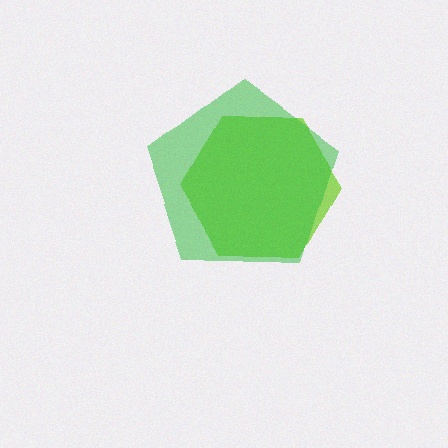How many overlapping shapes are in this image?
There are 2 overlapping shapes in the image.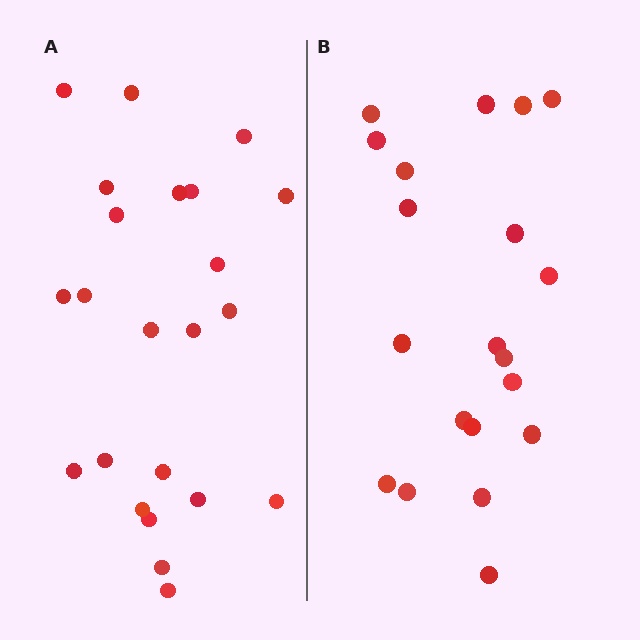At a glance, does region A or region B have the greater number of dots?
Region A (the left region) has more dots.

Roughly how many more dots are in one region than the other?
Region A has just a few more — roughly 2 or 3 more dots than region B.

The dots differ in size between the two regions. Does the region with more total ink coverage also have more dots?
No. Region B has more total ink coverage because its dots are larger, but region A actually contains more individual dots. Total area can be misleading — the number of items is what matters here.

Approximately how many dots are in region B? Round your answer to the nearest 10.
About 20 dots.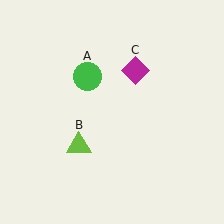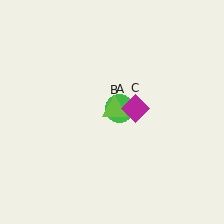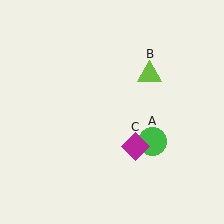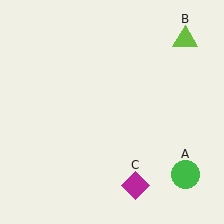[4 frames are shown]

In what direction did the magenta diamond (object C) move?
The magenta diamond (object C) moved down.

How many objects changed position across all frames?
3 objects changed position: green circle (object A), lime triangle (object B), magenta diamond (object C).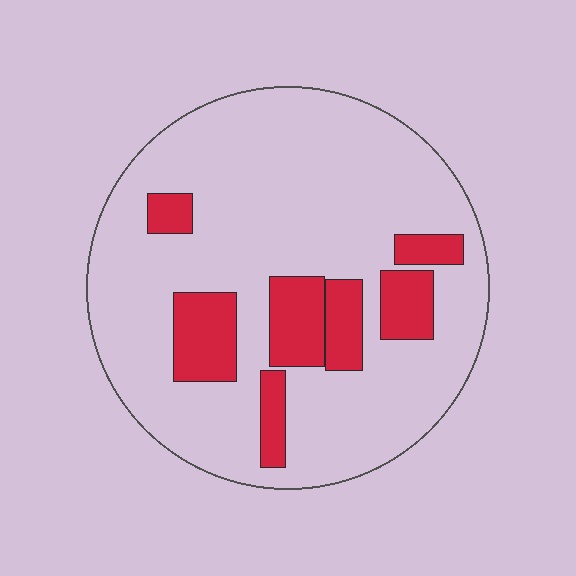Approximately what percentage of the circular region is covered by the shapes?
Approximately 20%.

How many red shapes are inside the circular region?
7.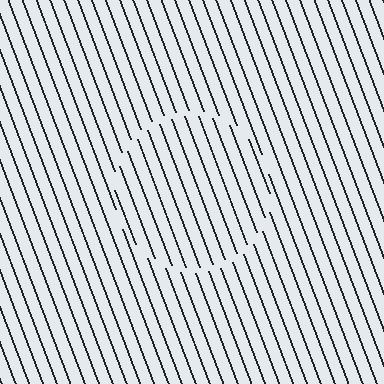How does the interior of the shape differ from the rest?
The interior of the shape contains the same grating, shifted by half a period — the contour is defined by the phase discontinuity where line-ends from the inner and outer gratings abut.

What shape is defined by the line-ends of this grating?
An illusory circle. The interior of the shape contains the same grating, shifted by half a period — the contour is defined by the phase discontinuity where line-ends from the inner and outer gratings abut.